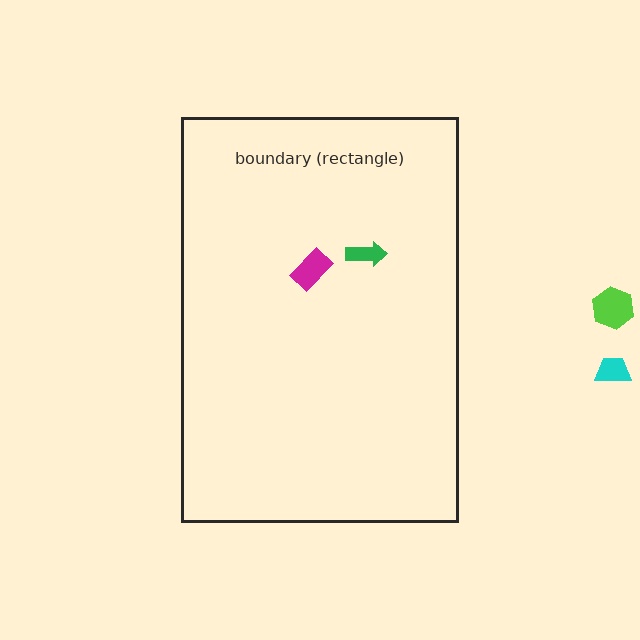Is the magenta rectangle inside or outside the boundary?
Inside.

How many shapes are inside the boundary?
2 inside, 2 outside.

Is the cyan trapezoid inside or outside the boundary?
Outside.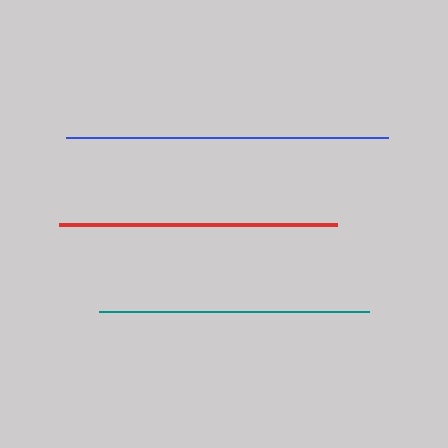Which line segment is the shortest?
The teal line is the shortest at approximately 270 pixels.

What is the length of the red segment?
The red segment is approximately 278 pixels long.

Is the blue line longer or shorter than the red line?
The blue line is longer than the red line.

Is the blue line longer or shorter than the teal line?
The blue line is longer than the teal line.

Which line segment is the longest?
The blue line is the longest at approximately 321 pixels.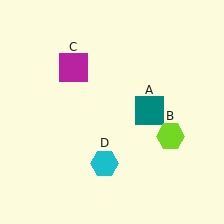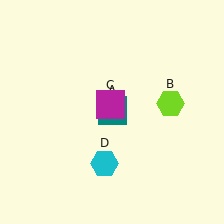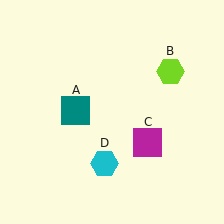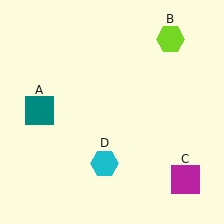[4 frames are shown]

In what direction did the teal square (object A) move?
The teal square (object A) moved left.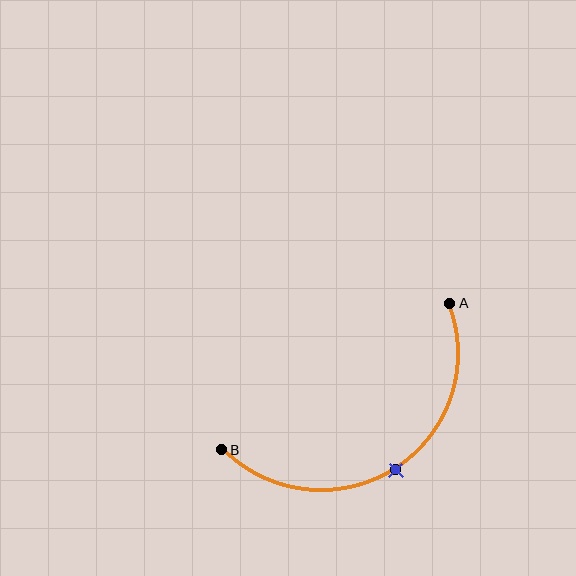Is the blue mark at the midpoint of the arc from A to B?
Yes. The blue mark lies on the arc at equal arc-length from both A and B — it is the arc midpoint.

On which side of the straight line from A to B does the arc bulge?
The arc bulges below the straight line connecting A and B.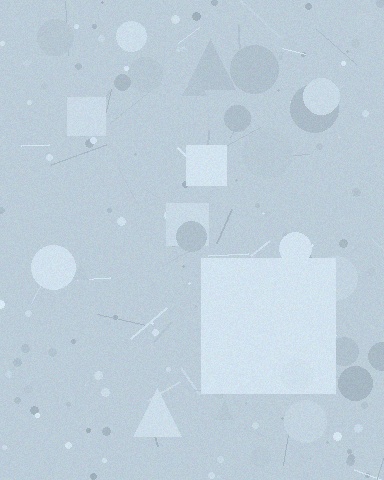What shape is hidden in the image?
A square is hidden in the image.